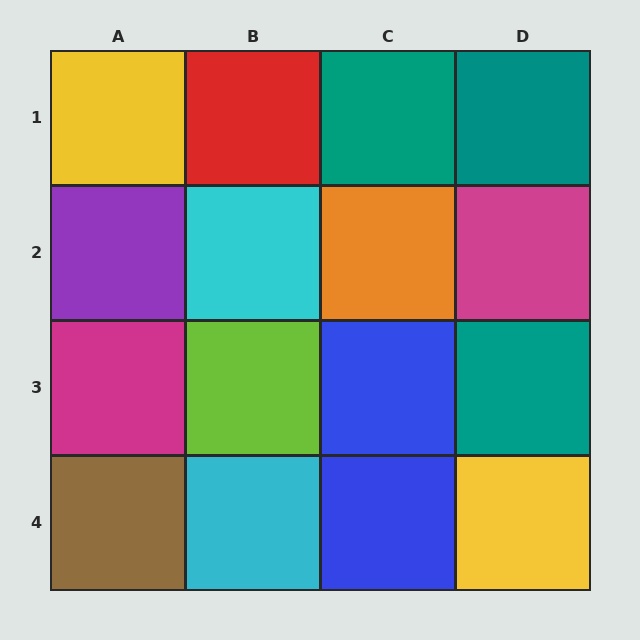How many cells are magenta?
2 cells are magenta.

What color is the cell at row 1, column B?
Red.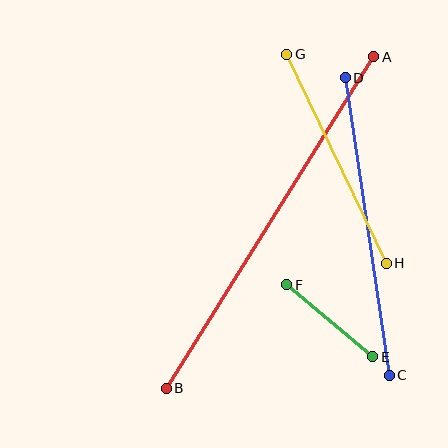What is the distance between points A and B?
The distance is approximately 391 pixels.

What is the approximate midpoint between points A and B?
The midpoint is at approximately (270, 223) pixels.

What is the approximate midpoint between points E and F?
The midpoint is at approximately (330, 321) pixels.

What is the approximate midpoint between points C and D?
The midpoint is at approximately (367, 227) pixels.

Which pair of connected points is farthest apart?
Points A and B are farthest apart.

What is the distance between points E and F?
The distance is approximately 112 pixels.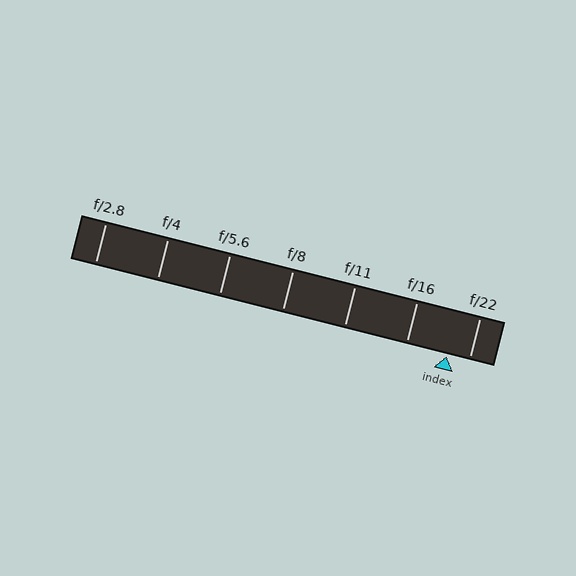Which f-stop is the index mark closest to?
The index mark is closest to f/22.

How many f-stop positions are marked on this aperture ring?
There are 7 f-stop positions marked.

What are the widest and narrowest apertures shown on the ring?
The widest aperture shown is f/2.8 and the narrowest is f/22.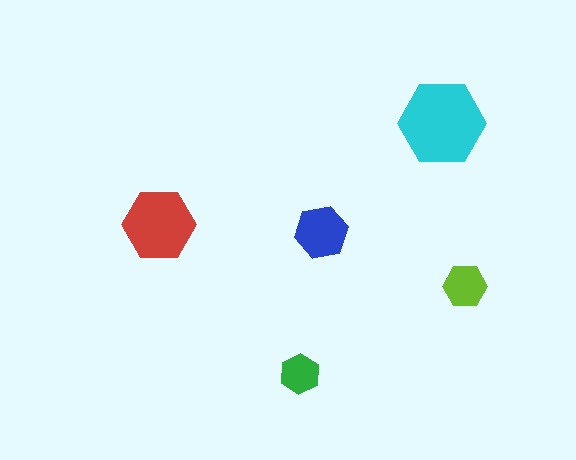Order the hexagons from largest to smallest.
the cyan one, the red one, the blue one, the lime one, the green one.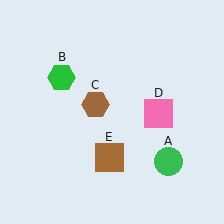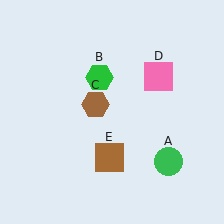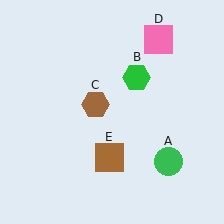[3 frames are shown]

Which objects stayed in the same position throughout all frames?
Green circle (object A) and brown hexagon (object C) and brown square (object E) remained stationary.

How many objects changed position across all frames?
2 objects changed position: green hexagon (object B), pink square (object D).